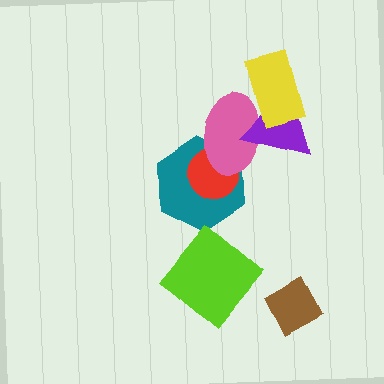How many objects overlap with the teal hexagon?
2 objects overlap with the teal hexagon.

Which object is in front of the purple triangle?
The yellow rectangle is in front of the purple triangle.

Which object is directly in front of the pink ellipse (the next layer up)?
The purple triangle is directly in front of the pink ellipse.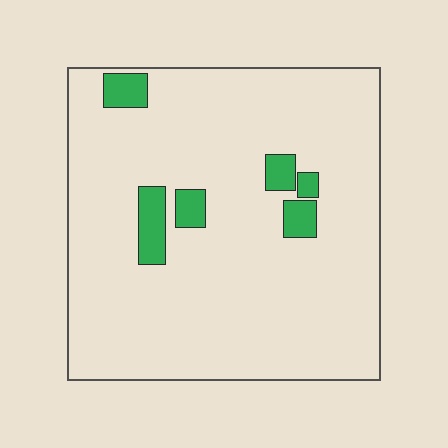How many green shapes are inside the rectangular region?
6.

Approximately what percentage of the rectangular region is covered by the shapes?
Approximately 10%.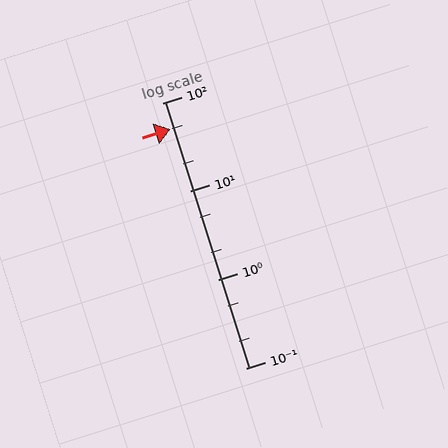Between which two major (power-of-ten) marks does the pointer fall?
The pointer is between 10 and 100.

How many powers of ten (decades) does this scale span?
The scale spans 3 decades, from 0.1 to 100.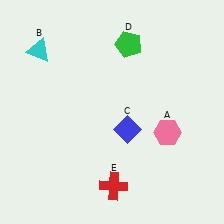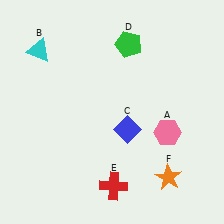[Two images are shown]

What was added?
An orange star (F) was added in Image 2.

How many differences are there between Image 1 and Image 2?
There is 1 difference between the two images.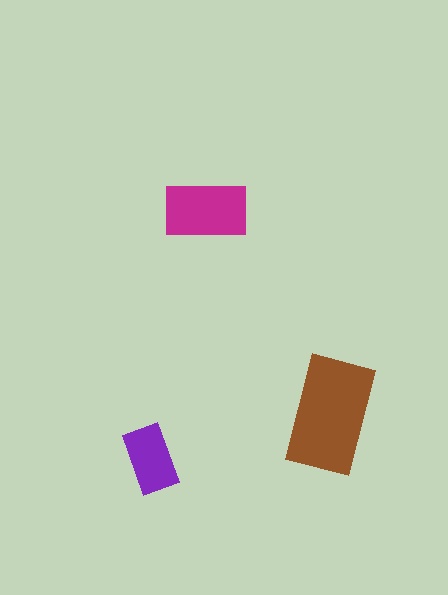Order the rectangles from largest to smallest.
the brown one, the magenta one, the purple one.